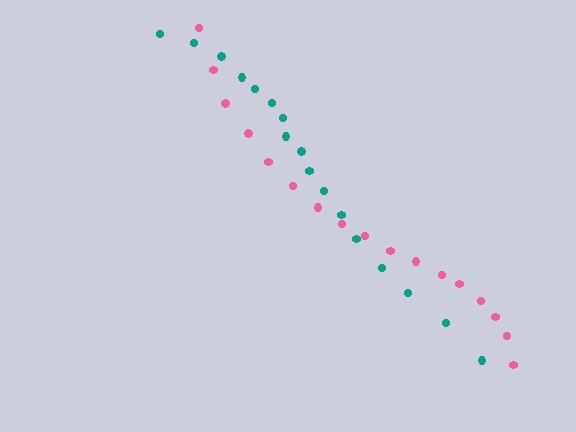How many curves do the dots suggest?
There are 2 distinct paths.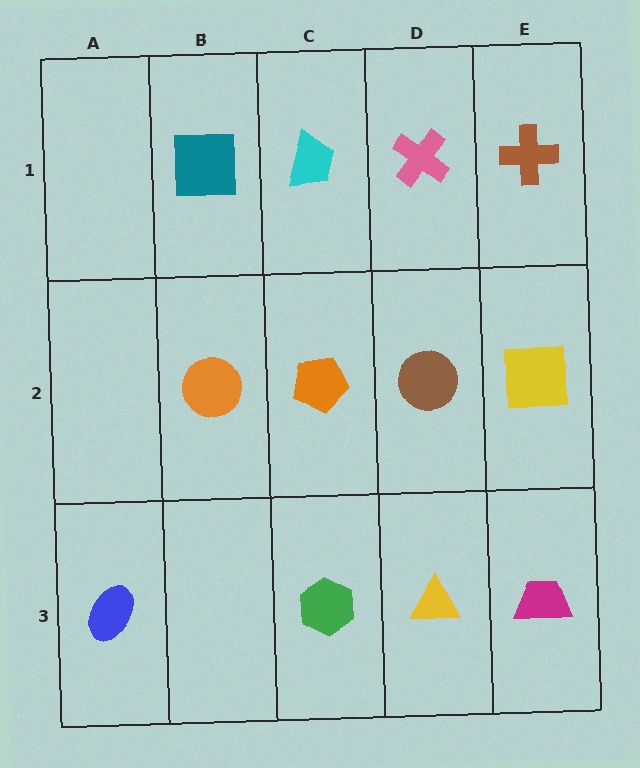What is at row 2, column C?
An orange pentagon.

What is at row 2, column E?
A yellow square.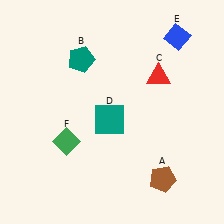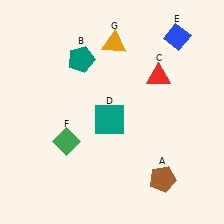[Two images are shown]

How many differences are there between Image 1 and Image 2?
There is 1 difference between the two images.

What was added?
An orange triangle (G) was added in Image 2.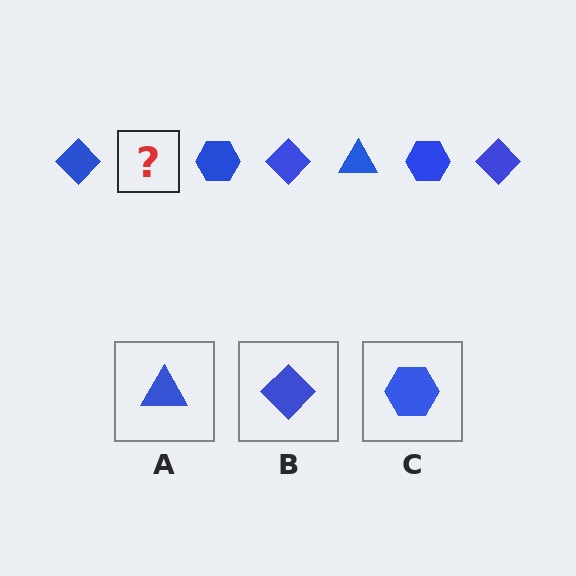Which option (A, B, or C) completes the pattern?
A.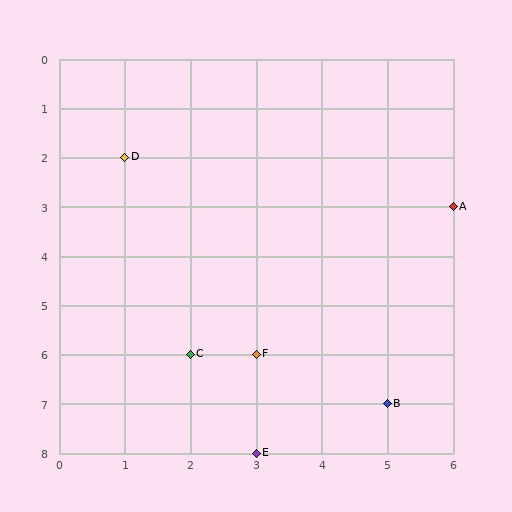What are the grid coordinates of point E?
Point E is at grid coordinates (3, 8).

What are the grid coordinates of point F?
Point F is at grid coordinates (3, 6).